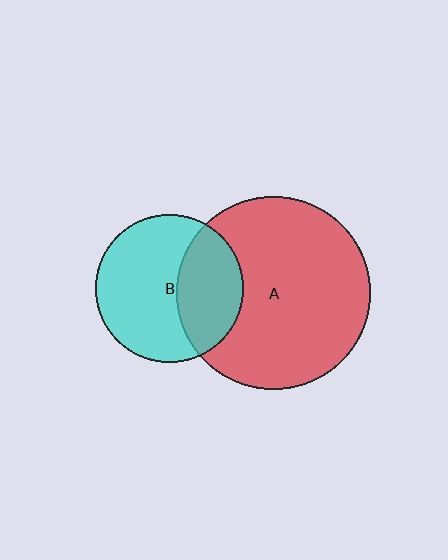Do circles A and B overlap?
Yes.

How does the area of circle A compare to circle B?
Approximately 1.7 times.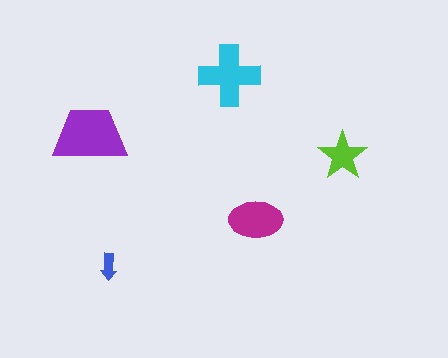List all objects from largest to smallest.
The purple trapezoid, the cyan cross, the magenta ellipse, the lime star, the blue arrow.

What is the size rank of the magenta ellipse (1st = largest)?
3rd.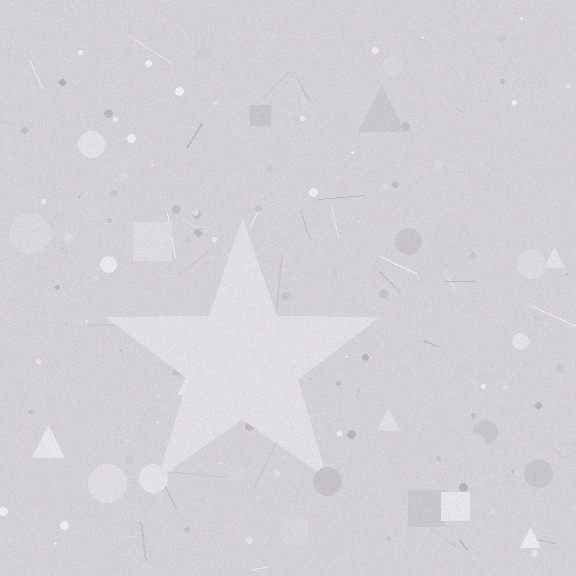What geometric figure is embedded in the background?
A star is embedded in the background.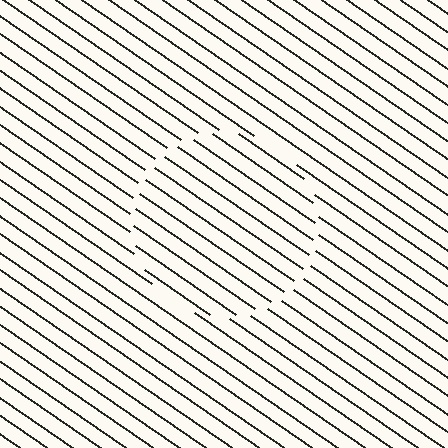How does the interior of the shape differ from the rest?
The interior of the shape contains the same grating, shifted by half a period — the contour is defined by the phase discontinuity where line-ends from the inner and outer gratings abut.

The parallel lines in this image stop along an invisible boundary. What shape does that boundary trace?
An illusory circle. The interior of the shape contains the same grating, shifted by half a period — the contour is defined by the phase discontinuity where line-ends from the inner and outer gratings abut.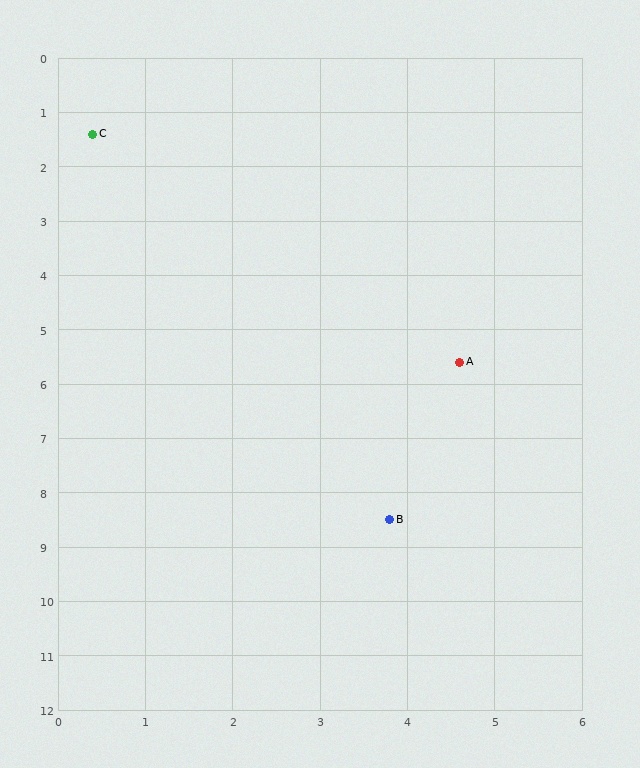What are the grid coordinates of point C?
Point C is at approximately (0.4, 1.4).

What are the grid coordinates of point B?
Point B is at approximately (3.8, 8.5).